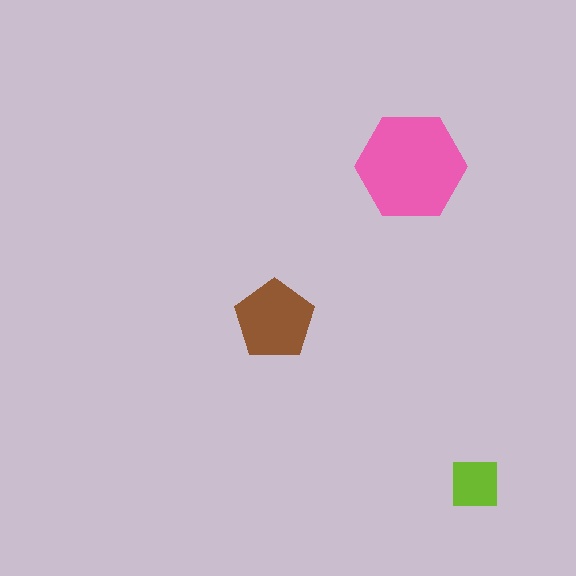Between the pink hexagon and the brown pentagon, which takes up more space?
The pink hexagon.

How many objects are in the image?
There are 3 objects in the image.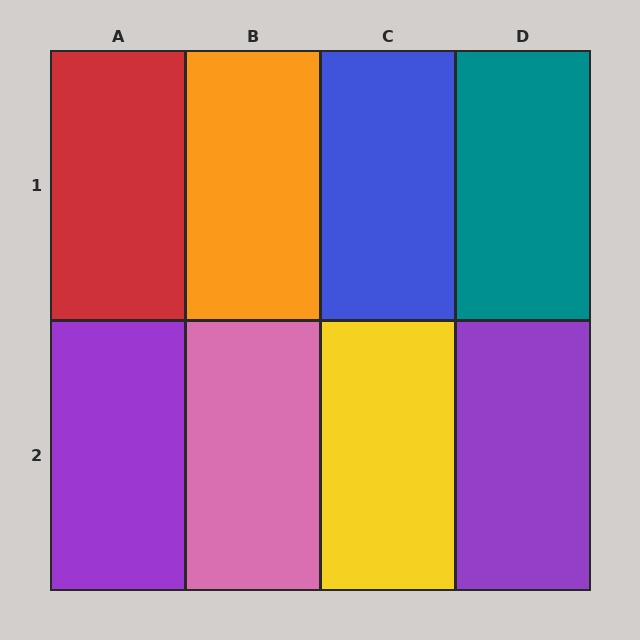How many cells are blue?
1 cell is blue.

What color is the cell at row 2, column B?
Pink.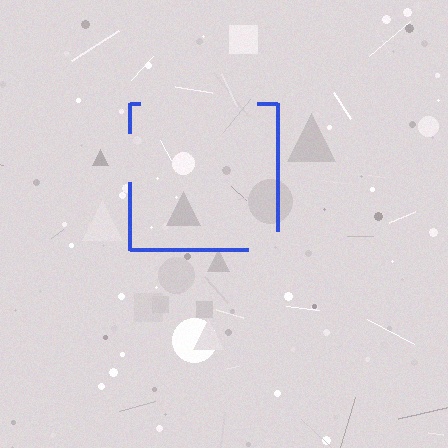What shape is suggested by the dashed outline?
The dashed outline suggests a square.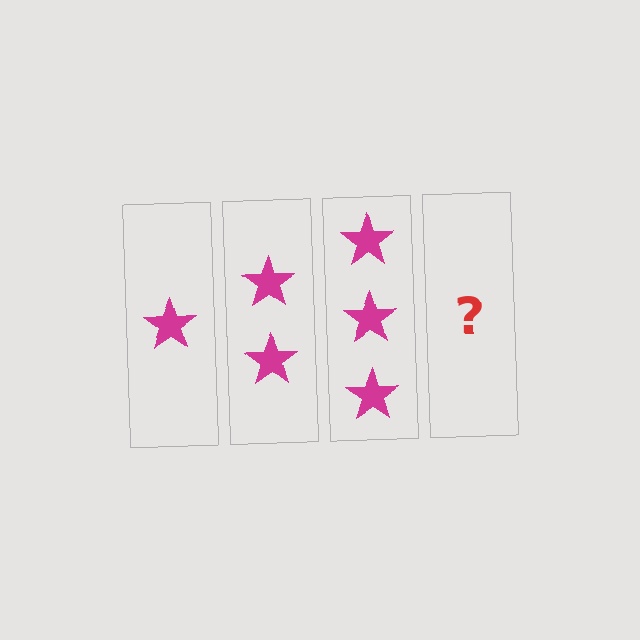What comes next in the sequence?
The next element should be 4 stars.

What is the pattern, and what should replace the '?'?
The pattern is that each step adds one more star. The '?' should be 4 stars.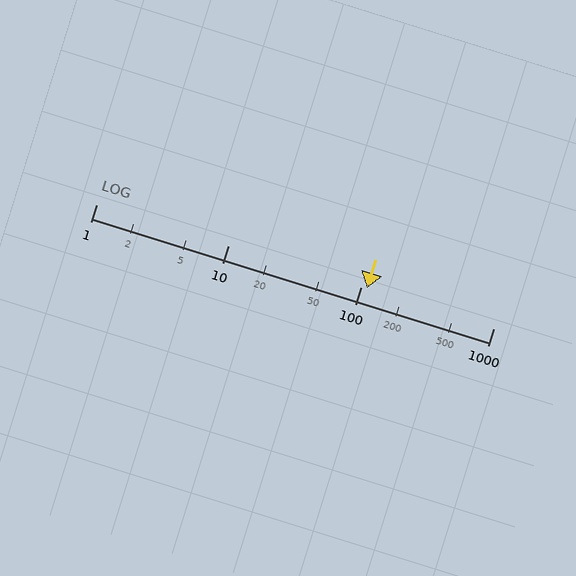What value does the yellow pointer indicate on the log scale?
The pointer indicates approximately 110.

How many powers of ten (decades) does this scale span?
The scale spans 3 decades, from 1 to 1000.